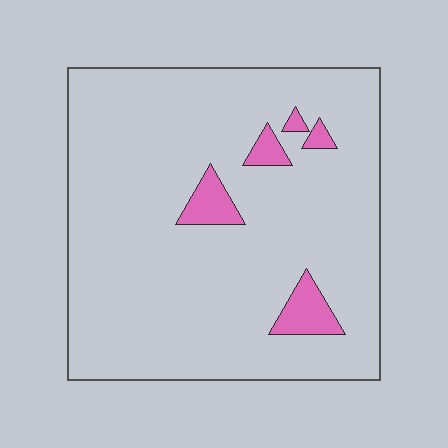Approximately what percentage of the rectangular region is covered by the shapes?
Approximately 5%.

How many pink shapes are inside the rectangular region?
5.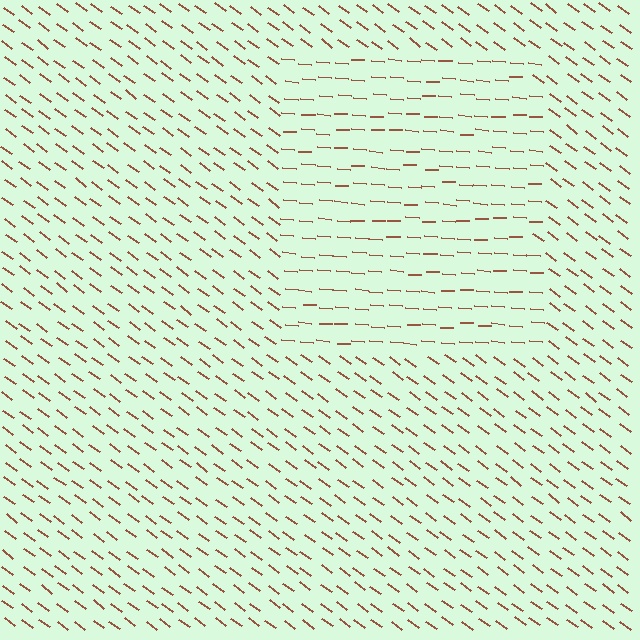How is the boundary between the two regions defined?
The boundary is defined purely by a change in line orientation (approximately 32 degrees difference). All lines are the same color and thickness.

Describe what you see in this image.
The image is filled with small brown line segments. A rectangle region in the image has lines oriented differently from the surrounding lines, creating a visible texture boundary.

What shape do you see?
I see a rectangle.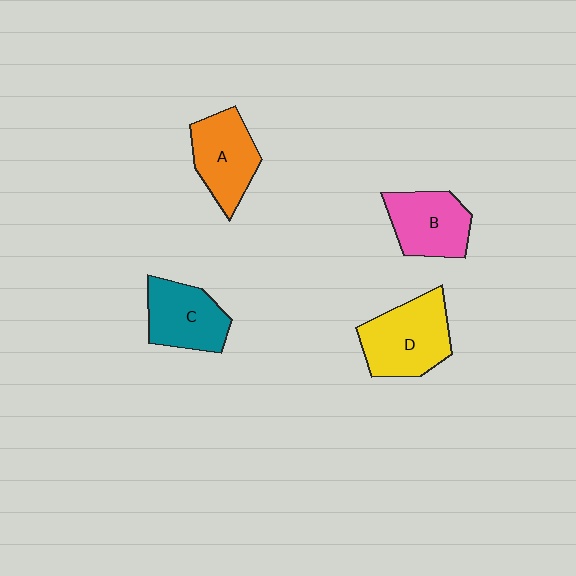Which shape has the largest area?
Shape D (yellow).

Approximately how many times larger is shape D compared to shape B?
Approximately 1.2 times.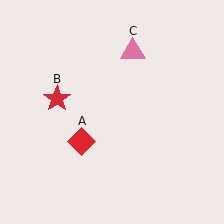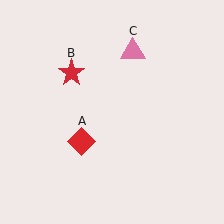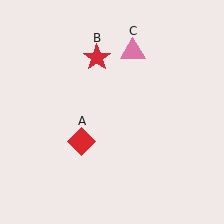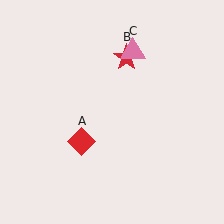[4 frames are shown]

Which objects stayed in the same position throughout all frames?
Red diamond (object A) and pink triangle (object C) remained stationary.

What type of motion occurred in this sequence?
The red star (object B) rotated clockwise around the center of the scene.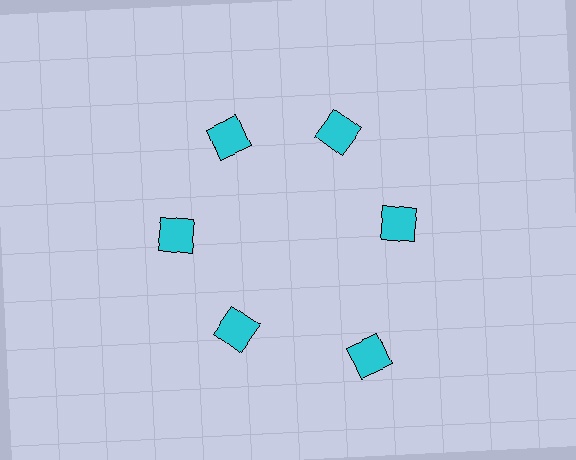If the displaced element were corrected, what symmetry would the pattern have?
It would have 6-fold rotational symmetry — the pattern would map onto itself every 60 degrees.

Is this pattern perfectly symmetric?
No. The 6 cyan diamonds are arranged in a ring, but one element near the 5 o'clock position is pushed outward from the center, breaking the 6-fold rotational symmetry.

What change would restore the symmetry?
The symmetry would be restored by moving it inward, back onto the ring so that all 6 diamonds sit at equal angles and equal distance from the center.